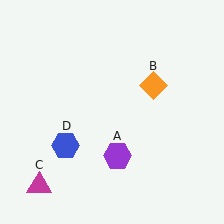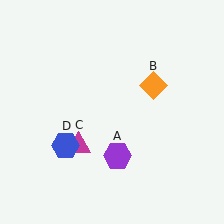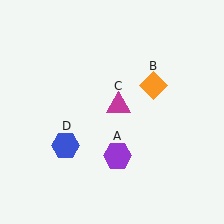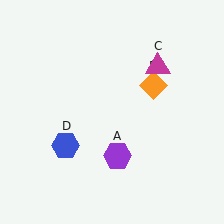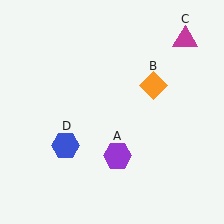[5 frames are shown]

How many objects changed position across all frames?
1 object changed position: magenta triangle (object C).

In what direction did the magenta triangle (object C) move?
The magenta triangle (object C) moved up and to the right.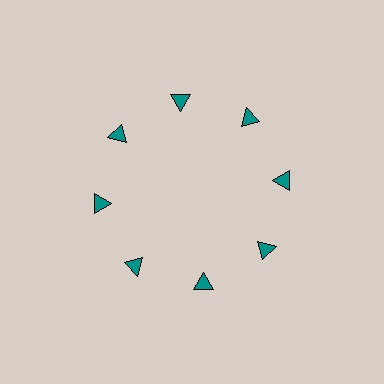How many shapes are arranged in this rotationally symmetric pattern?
There are 8 shapes, arranged in 8 groups of 1.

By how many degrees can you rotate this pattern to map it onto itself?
The pattern maps onto itself every 45 degrees of rotation.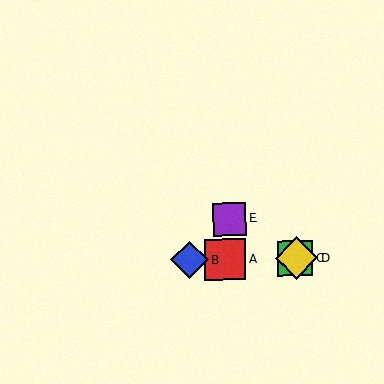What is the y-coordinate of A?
Object A is at y≈259.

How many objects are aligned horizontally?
4 objects (A, B, C, D) are aligned horizontally.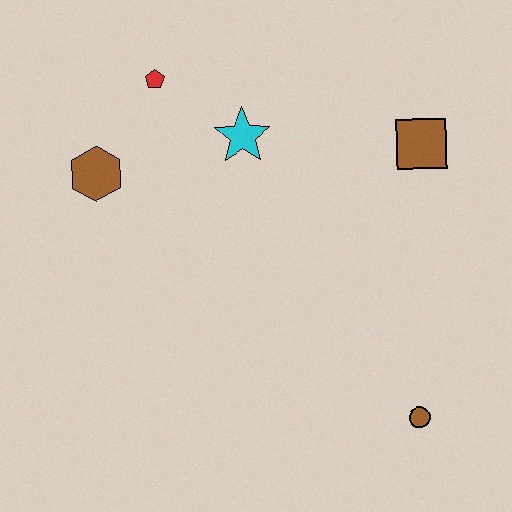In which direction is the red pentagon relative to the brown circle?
The red pentagon is above the brown circle.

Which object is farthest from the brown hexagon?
The brown circle is farthest from the brown hexagon.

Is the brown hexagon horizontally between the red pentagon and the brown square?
No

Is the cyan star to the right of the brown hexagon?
Yes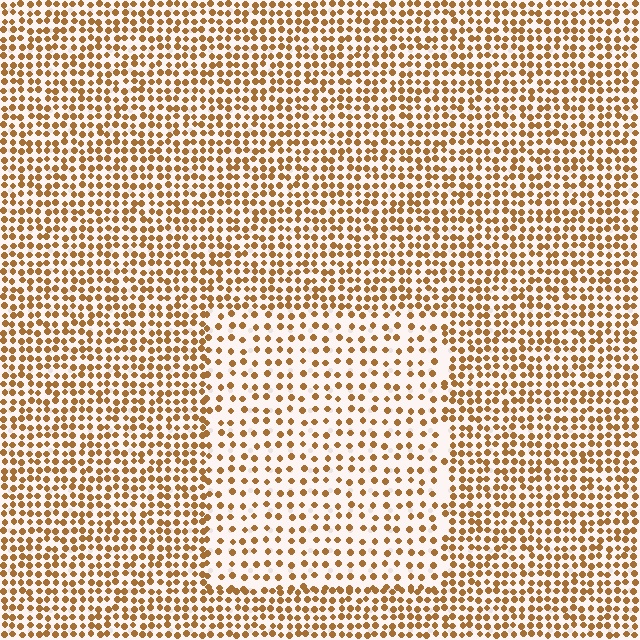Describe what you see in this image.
The image contains small brown elements arranged at two different densities. A rectangle-shaped region is visible where the elements are less densely packed than the surrounding area.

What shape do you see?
I see a rectangle.